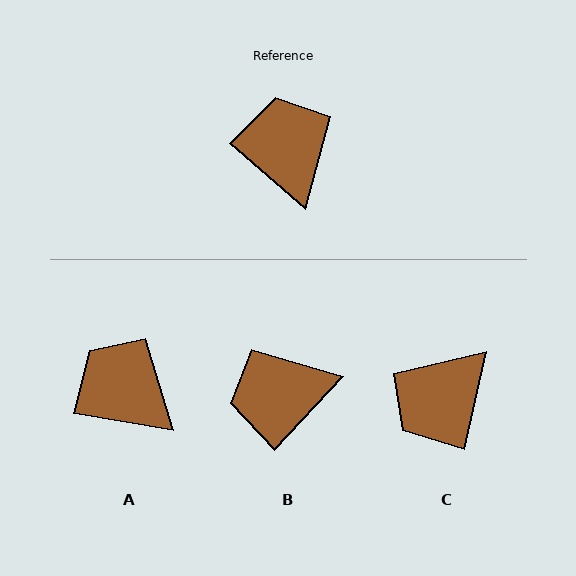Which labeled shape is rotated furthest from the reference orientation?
C, about 118 degrees away.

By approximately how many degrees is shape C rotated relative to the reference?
Approximately 118 degrees counter-clockwise.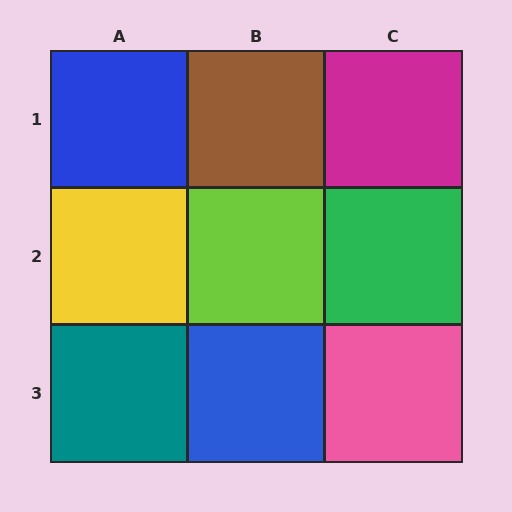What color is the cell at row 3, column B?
Blue.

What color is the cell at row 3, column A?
Teal.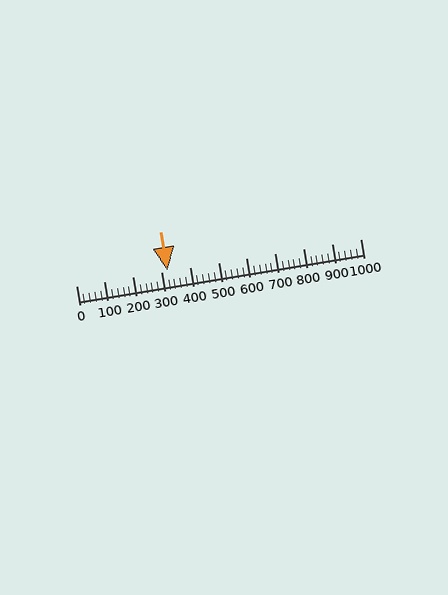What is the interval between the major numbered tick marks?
The major tick marks are spaced 100 units apart.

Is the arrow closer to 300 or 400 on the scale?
The arrow is closer to 300.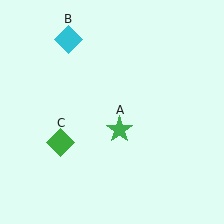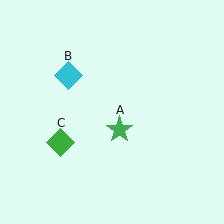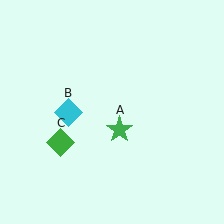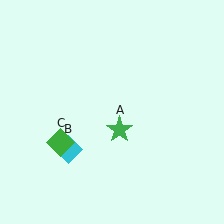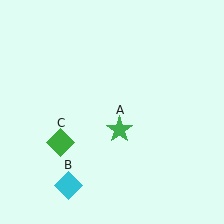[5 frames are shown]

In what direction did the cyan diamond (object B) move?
The cyan diamond (object B) moved down.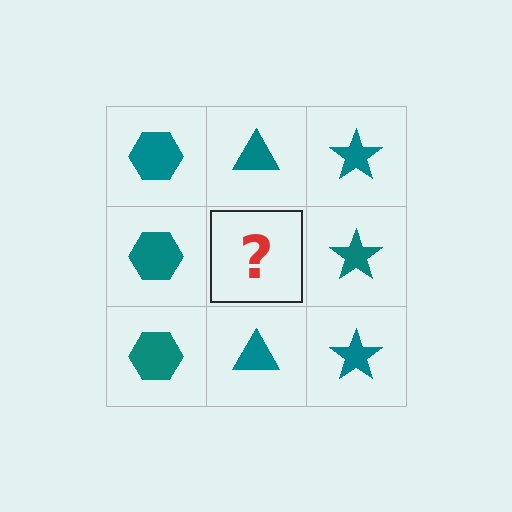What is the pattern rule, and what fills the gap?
The rule is that each column has a consistent shape. The gap should be filled with a teal triangle.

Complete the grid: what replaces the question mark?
The question mark should be replaced with a teal triangle.